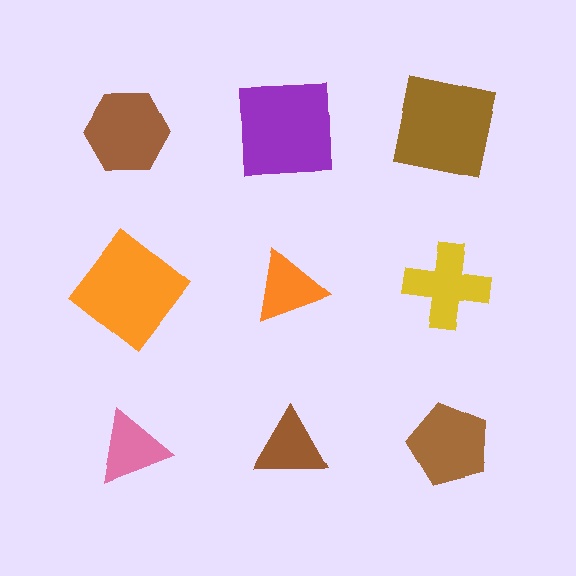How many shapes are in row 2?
3 shapes.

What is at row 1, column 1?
A brown hexagon.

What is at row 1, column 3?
A brown square.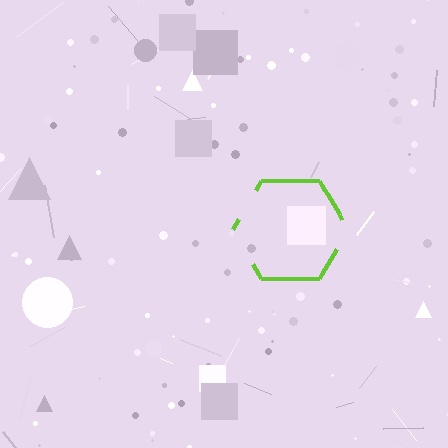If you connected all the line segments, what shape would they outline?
They would outline a hexagon.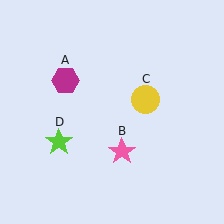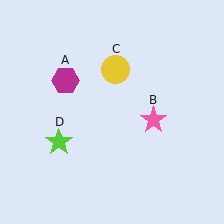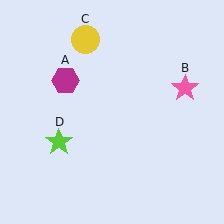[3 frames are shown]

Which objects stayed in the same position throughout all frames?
Magenta hexagon (object A) and lime star (object D) remained stationary.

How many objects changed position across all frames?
2 objects changed position: pink star (object B), yellow circle (object C).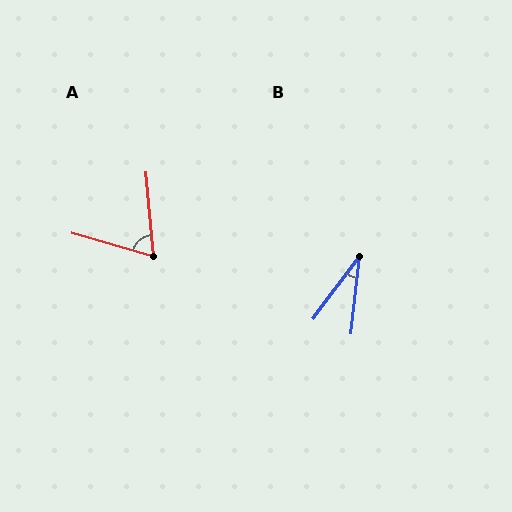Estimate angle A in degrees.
Approximately 68 degrees.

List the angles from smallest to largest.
B (31°), A (68°).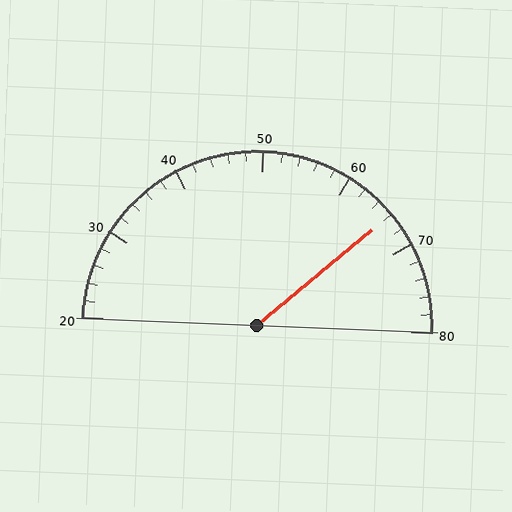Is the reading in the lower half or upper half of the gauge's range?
The reading is in the upper half of the range (20 to 80).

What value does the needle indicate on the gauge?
The needle indicates approximately 66.